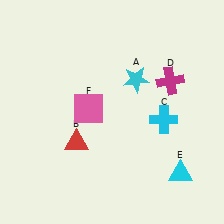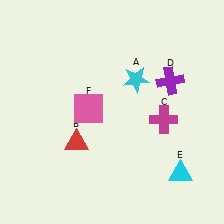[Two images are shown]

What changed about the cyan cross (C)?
In Image 1, C is cyan. In Image 2, it changed to magenta.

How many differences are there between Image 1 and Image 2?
There are 2 differences between the two images.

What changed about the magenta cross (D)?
In Image 1, D is magenta. In Image 2, it changed to purple.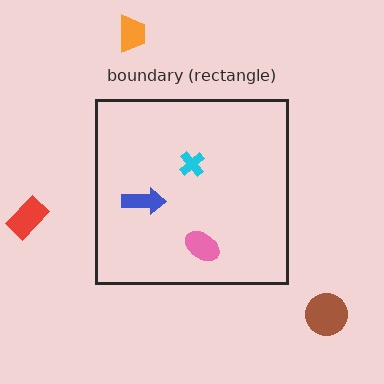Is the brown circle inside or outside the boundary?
Outside.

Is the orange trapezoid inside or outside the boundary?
Outside.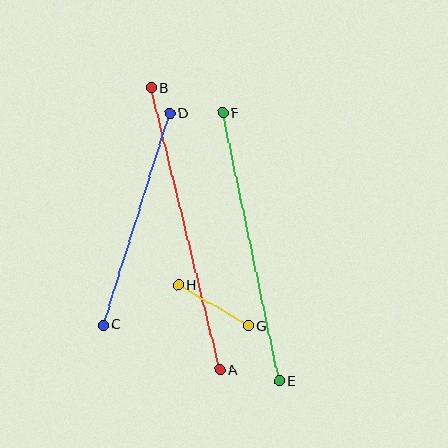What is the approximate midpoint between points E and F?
The midpoint is at approximately (251, 247) pixels.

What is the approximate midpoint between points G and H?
The midpoint is at approximately (213, 306) pixels.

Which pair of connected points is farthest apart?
Points A and B are farthest apart.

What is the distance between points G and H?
The distance is approximately 81 pixels.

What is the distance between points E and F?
The distance is approximately 274 pixels.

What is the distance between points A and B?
The distance is approximately 290 pixels.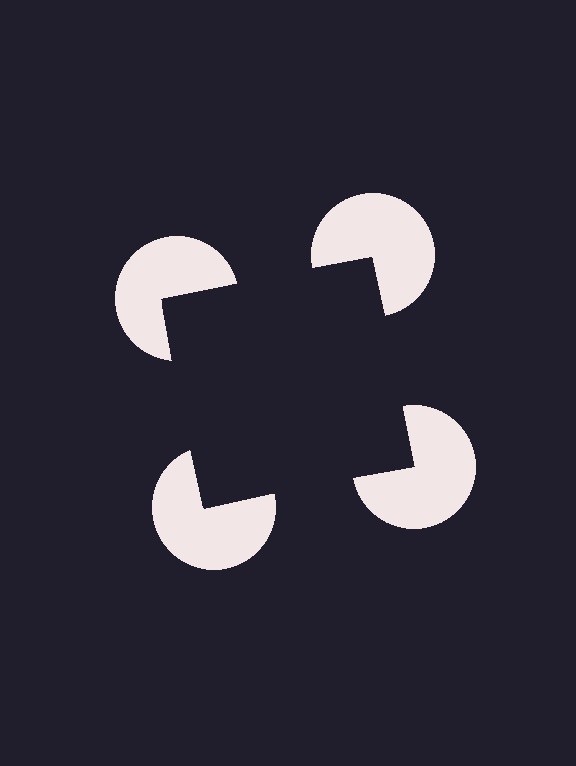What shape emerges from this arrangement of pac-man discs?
An illusory square — its edges are inferred from the aligned wedge cuts in the pac-man discs, not physically drawn.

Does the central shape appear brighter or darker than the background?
It typically appears slightly darker than the background, even though no actual brightness change is drawn.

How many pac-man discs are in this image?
There are 4 — one at each vertex of the illusory square.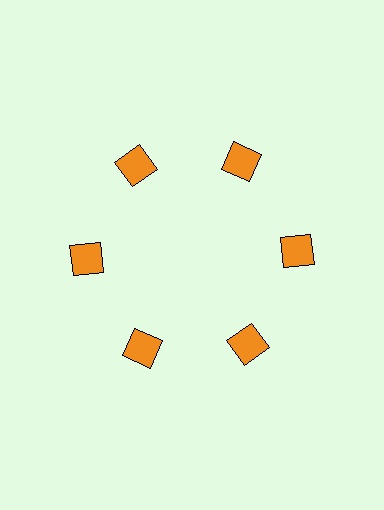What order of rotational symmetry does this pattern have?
This pattern has 6-fold rotational symmetry.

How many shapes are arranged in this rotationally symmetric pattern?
There are 6 shapes, arranged in 6 groups of 1.